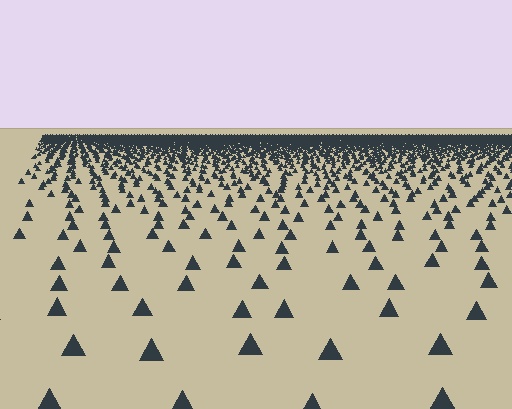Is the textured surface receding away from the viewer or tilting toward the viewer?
The surface is receding away from the viewer. Texture elements get smaller and denser toward the top.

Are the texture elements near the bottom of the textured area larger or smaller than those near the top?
Larger. Near the bottom, elements are closer to the viewer and appear at a bigger on-screen size.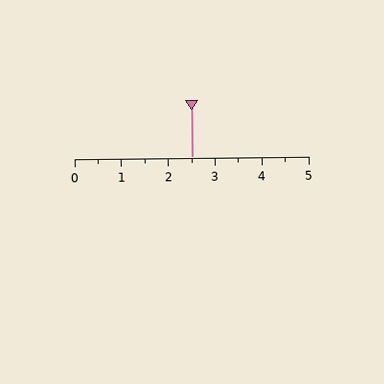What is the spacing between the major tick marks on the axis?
The major ticks are spaced 1 apart.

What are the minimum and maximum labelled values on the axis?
The axis runs from 0 to 5.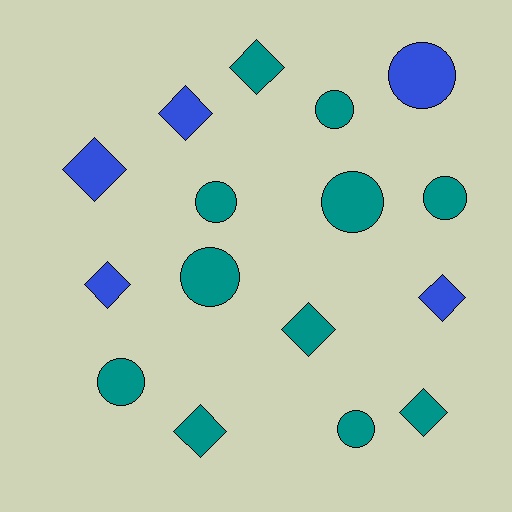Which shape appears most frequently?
Circle, with 8 objects.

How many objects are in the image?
There are 16 objects.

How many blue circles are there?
There is 1 blue circle.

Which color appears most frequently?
Teal, with 11 objects.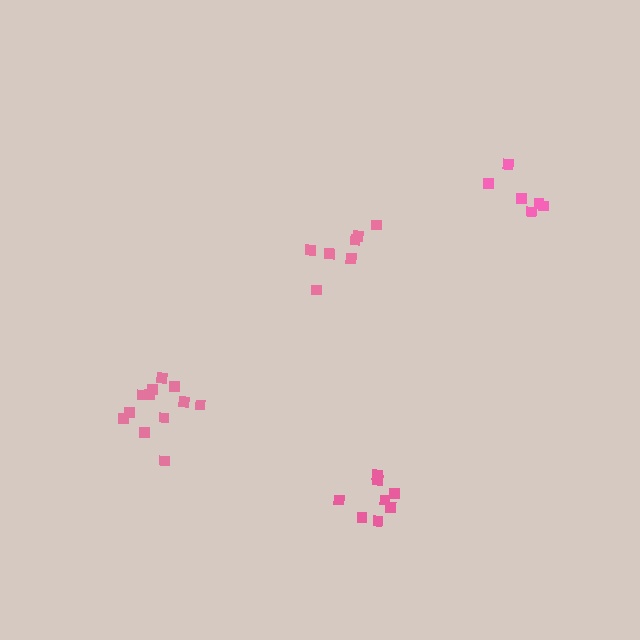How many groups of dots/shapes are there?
There are 4 groups.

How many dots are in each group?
Group 1: 8 dots, Group 2: 12 dots, Group 3: 6 dots, Group 4: 7 dots (33 total).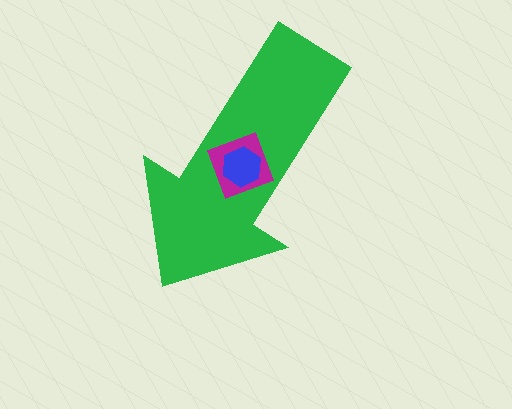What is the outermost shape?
The green arrow.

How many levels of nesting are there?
3.